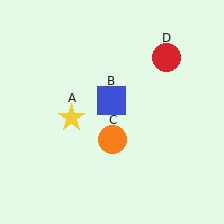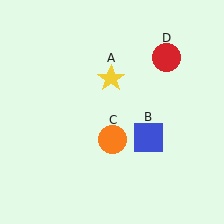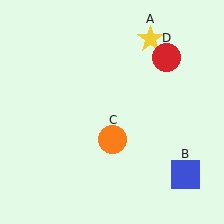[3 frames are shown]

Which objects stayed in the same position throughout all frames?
Orange circle (object C) and red circle (object D) remained stationary.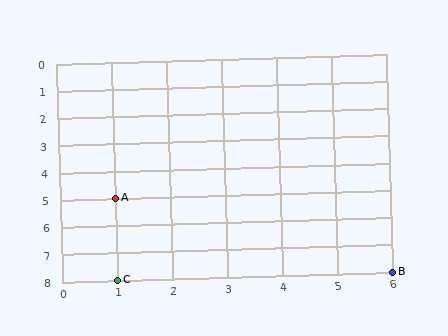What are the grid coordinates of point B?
Point B is at grid coordinates (6, 8).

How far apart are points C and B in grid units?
Points C and B are 5 columns apart.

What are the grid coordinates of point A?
Point A is at grid coordinates (1, 5).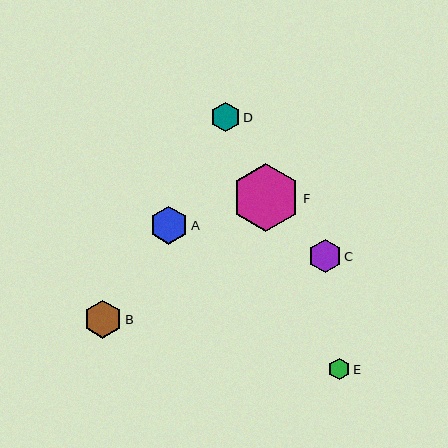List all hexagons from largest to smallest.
From largest to smallest: F, B, A, C, D, E.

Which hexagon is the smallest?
Hexagon E is the smallest with a size of approximately 21 pixels.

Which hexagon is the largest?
Hexagon F is the largest with a size of approximately 68 pixels.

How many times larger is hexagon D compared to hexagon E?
Hexagon D is approximately 1.4 times the size of hexagon E.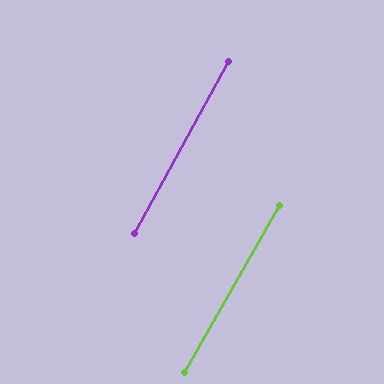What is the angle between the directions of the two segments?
Approximately 1 degree.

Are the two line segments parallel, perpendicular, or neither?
Parallel — their directions differ by only 1.0°.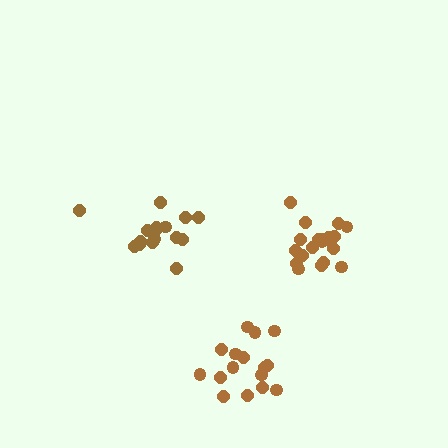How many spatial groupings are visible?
There are 3 spatial groupings.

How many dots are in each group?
Group 1: 20 dots, Group 2: 17 dots, Group 3: 16 dots (53 total).